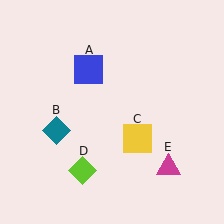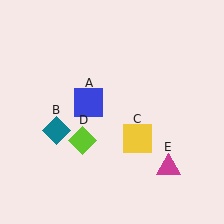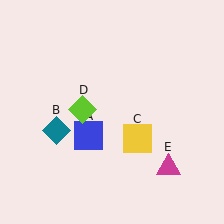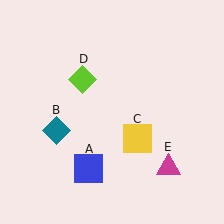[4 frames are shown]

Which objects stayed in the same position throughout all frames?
Teal diamond (object B) and yellow square (object C) and magenta triangle (object E) remained stationary.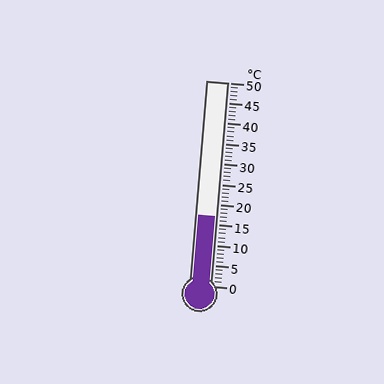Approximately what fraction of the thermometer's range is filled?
The thermometer is filled to approximately 35% of its range.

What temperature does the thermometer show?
The thermometer shows approximately 17°C.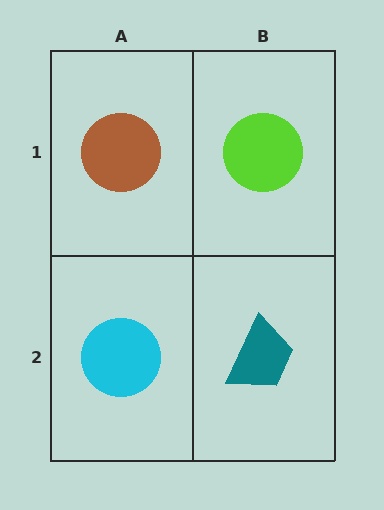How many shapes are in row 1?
2 shapes.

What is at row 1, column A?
A brown circle.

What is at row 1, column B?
A lime circle.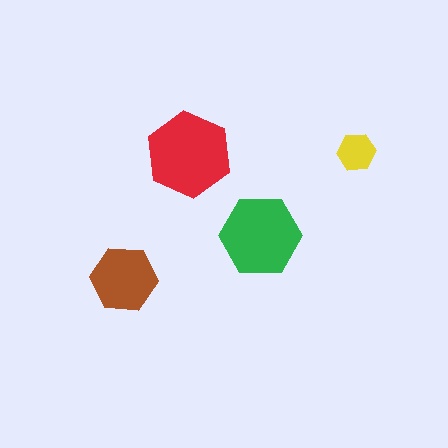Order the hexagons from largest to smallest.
the red one, the green one, the brown one, the yellow one.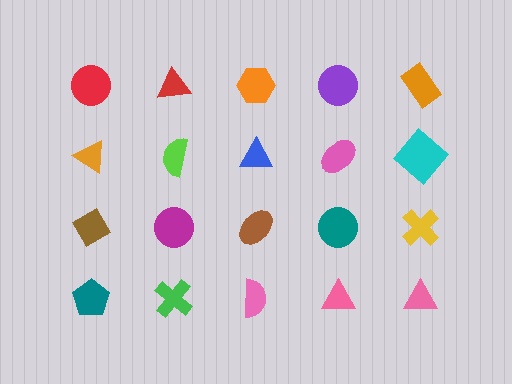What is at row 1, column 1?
A red circle.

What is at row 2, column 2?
A lime semicircle.